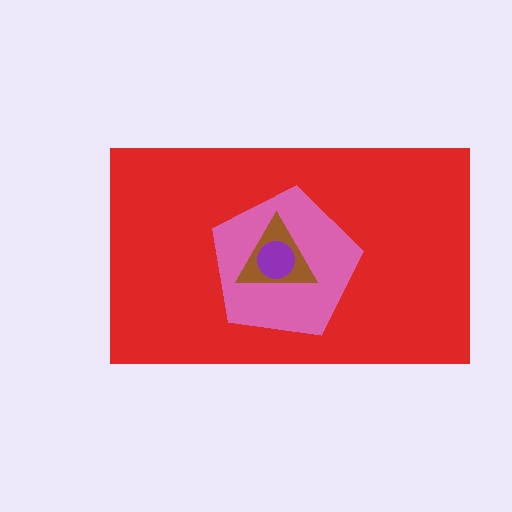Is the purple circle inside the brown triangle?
Yes.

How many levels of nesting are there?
4.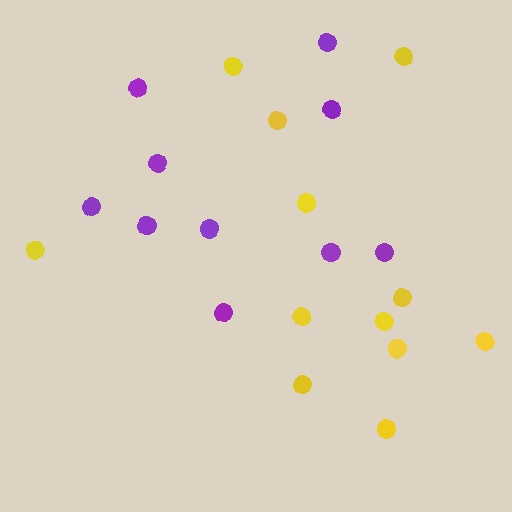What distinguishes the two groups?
There are 2 groups: one group of yellow circles (12) and one group of purple circles (10).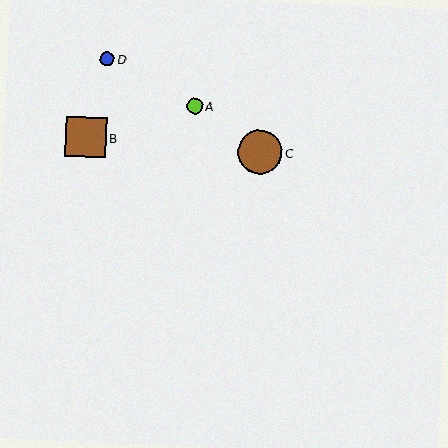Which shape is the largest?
The brown circle (labeled C) is the largest.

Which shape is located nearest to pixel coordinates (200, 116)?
The lime circle (labeled A) at (195, 106) is nearest to that location.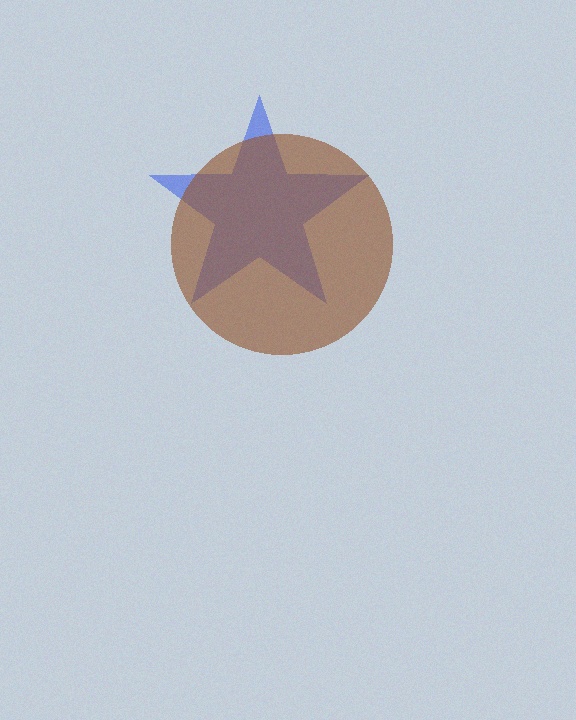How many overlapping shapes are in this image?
There are 2 overlapping shapes in the image.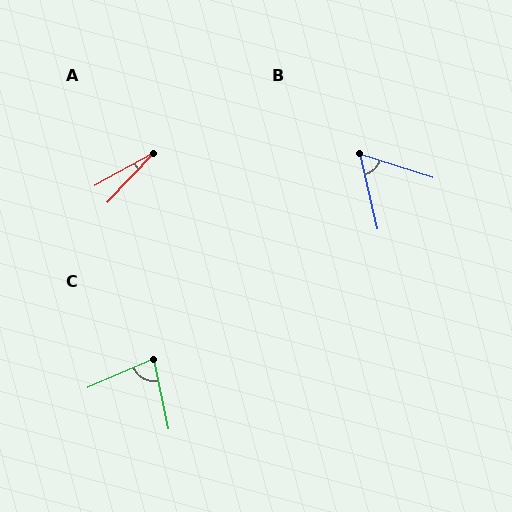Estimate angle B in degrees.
Approximately 59 degrees.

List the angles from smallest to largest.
A (18°), B (59°), C (79°).